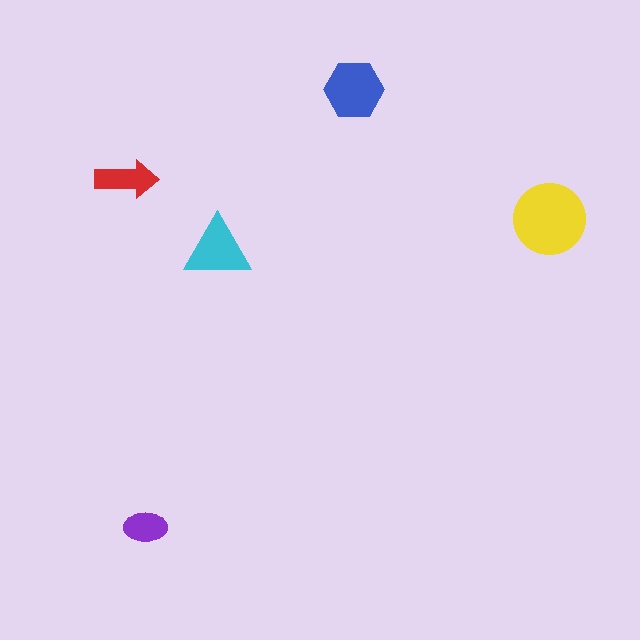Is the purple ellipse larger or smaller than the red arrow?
Smaller.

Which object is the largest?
The yellow circle.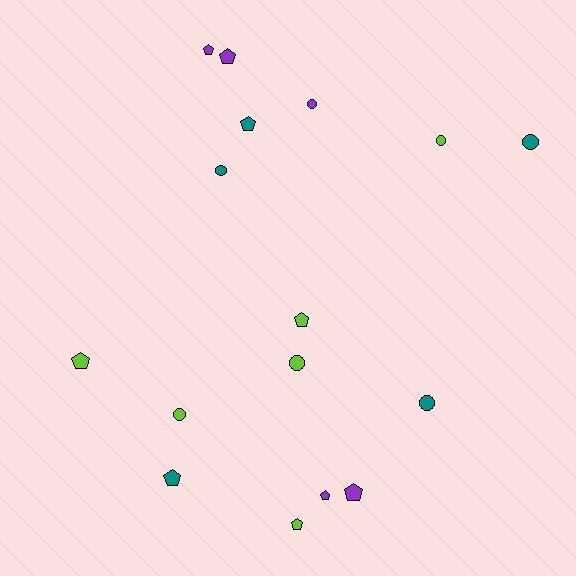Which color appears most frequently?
Lime, with 6 objects.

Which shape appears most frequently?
Pentagon, with 9 objects.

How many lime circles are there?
There are 3 lime circles.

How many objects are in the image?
There are 16 objects.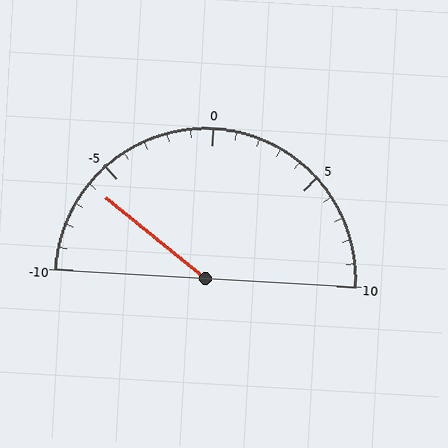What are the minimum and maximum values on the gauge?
The gauge ranges from -10 to 10.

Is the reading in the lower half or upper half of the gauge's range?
The reading is in the lower half of the range (-10 to 10).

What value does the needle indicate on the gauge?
The needle indicates approximately -6.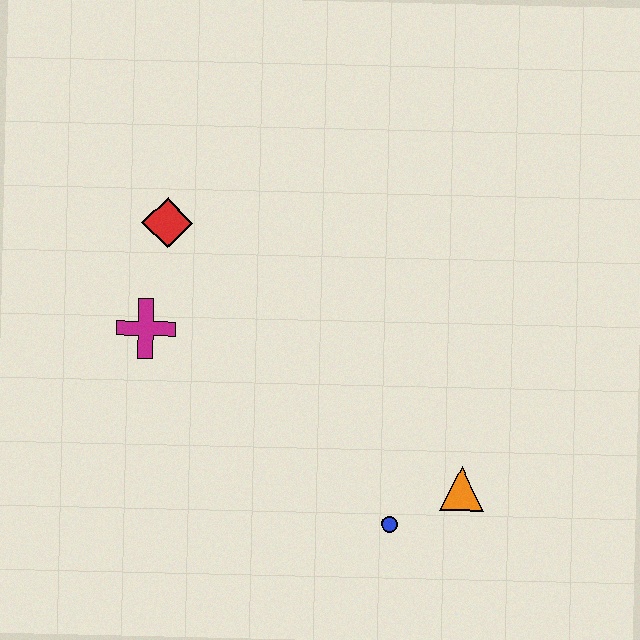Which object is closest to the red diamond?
The magenta cross is closest to the red diamond.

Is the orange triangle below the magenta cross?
Yes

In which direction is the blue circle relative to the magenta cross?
The blue circle is to the right of the magenta cross.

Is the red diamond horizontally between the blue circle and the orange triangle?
No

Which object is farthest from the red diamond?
The orange triangle is farthest from the red diamond.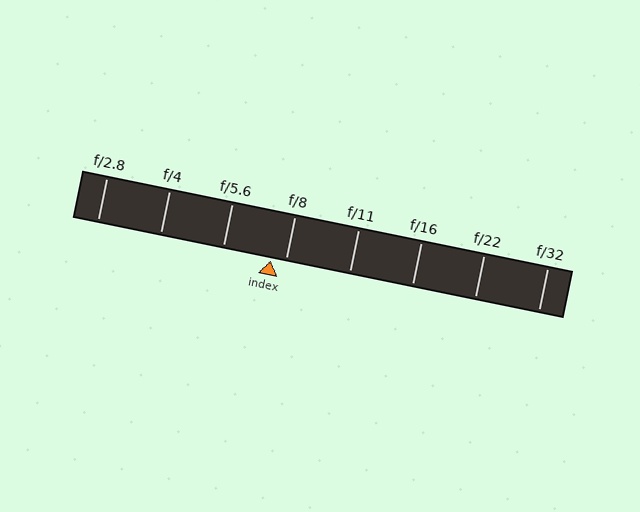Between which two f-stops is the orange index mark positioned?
The index mark is between f/5.6 and f/8.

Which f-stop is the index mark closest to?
The index mark is closest to f/8.